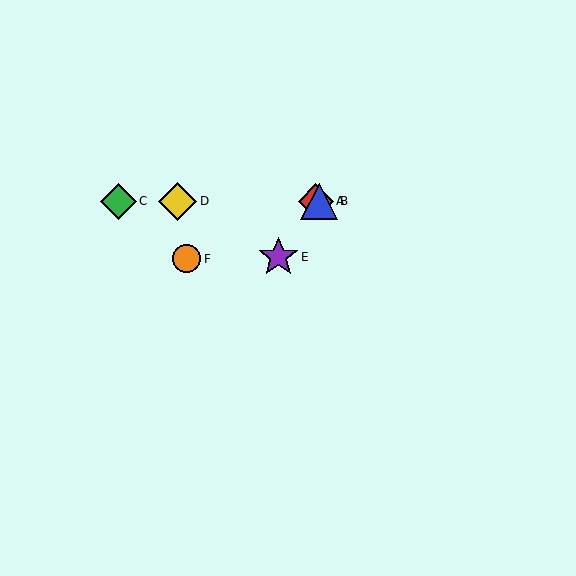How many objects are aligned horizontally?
4 objects (A, B, C, D) are aligned horizontally.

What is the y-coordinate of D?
Object D is at y≈201.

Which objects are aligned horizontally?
Objects A, B, C, D are aligned horizontally.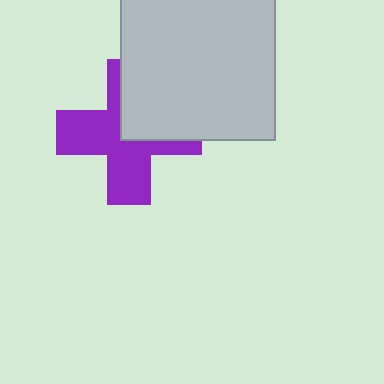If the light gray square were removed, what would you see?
You would see the complete purple cross.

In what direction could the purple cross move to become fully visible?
The purple cross could move toward the lower-left. That would shift it out from behind the light gray square entirely.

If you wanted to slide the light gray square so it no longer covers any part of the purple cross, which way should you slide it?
Slide it toward the upper-right — that is the most direct way to separate the two shapes.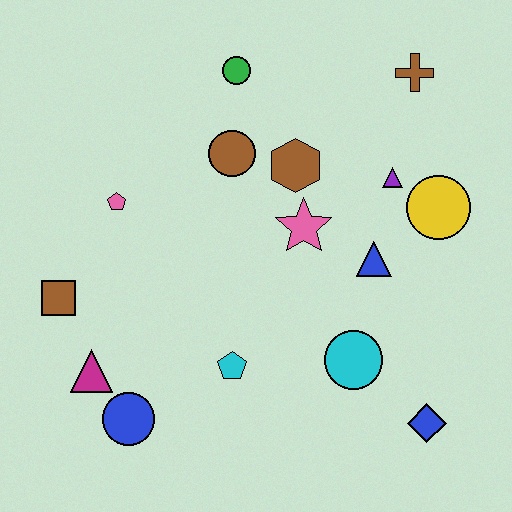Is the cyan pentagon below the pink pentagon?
Yes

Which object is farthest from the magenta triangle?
The brown cross is farthest from the magenta triangle.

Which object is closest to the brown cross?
The purple triangle is closest to the brown cross.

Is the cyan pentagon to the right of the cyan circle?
No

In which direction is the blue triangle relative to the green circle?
The blue triangle is below the green circle.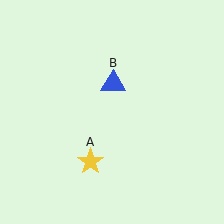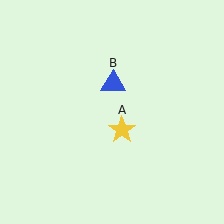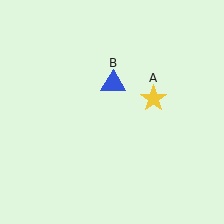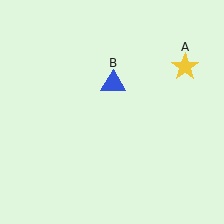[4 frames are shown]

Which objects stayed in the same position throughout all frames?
Blue triangle (object B) remained stationary.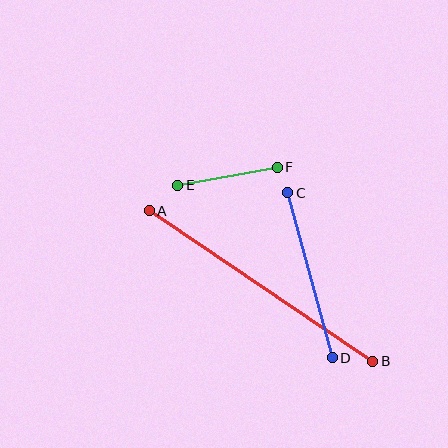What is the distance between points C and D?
The distance is approximately 171 pixels.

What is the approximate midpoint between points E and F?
The midpoint is at approximately (227, 176) pixels.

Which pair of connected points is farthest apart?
Points A and B are farthest apart.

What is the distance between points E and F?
The distance is approximately 101 pixels.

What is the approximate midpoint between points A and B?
The midpoint is at approximately (261, 286) pixels.